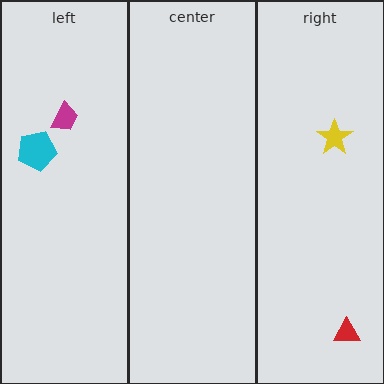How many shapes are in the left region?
2.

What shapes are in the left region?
The magenta trapezoid, the cyan pentagon.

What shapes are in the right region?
The red triangle, the yellow star.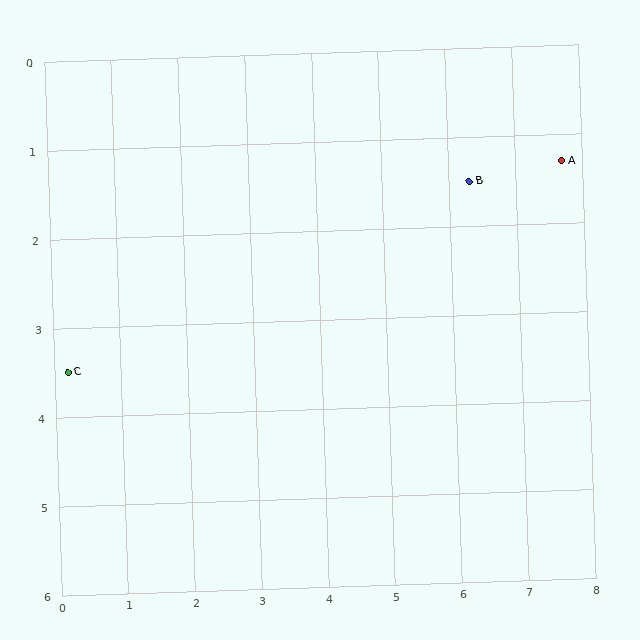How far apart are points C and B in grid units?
Points C and B are about 6.4 grid units apart.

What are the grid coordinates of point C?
Point C is at approximately (0.2, 3.5).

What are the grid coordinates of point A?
Point A is at approximately (7.7, 1.3).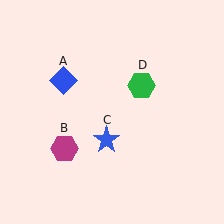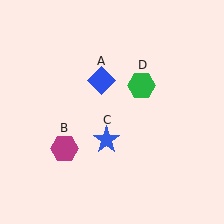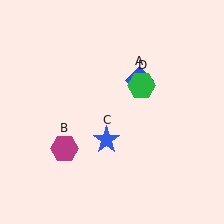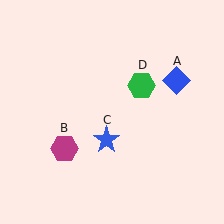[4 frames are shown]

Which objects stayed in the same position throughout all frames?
Magenta hexagon (object B) and blue star (object C) and green hexagon (object D) remained stationary.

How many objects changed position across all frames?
1 object changed position: blue diamond (object A).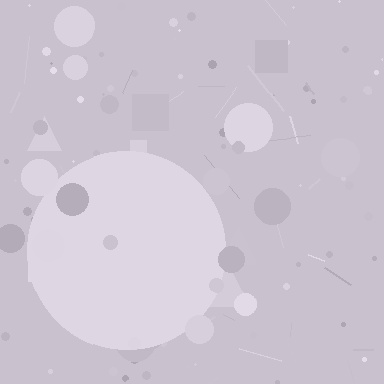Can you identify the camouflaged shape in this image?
The camouflaged shape is a circle.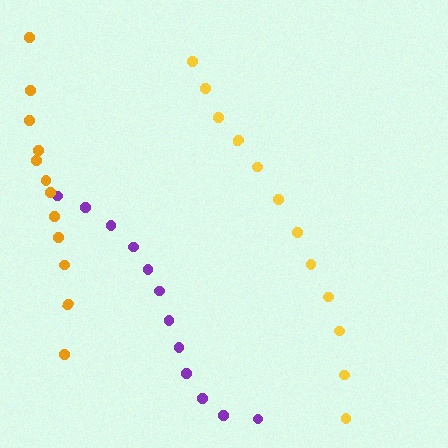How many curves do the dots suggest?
There are 3 distinct paths.